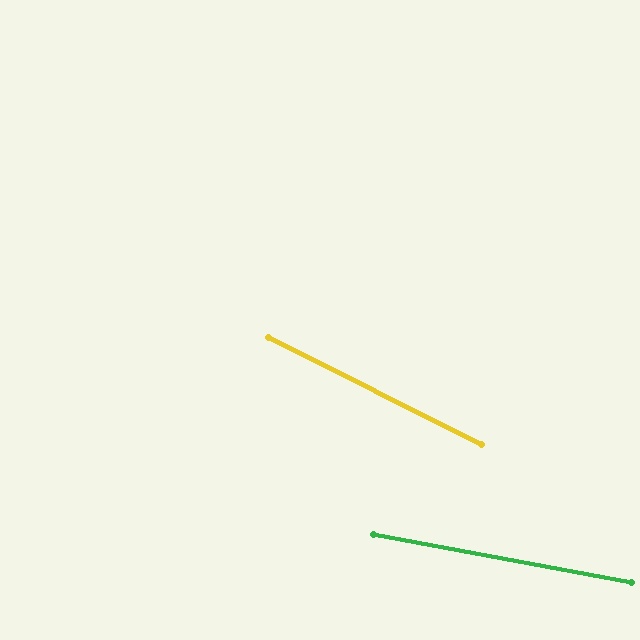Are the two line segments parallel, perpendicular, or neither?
Neither parallel nor perpendicular — they differ by about 16°.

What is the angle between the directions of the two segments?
Approximately 16 degrees.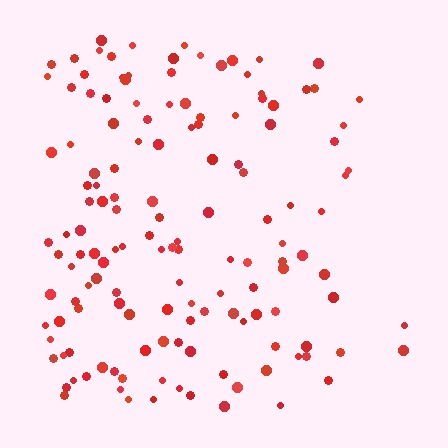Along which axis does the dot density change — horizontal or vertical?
Horizontal.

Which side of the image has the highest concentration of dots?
The left.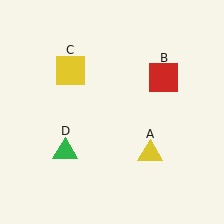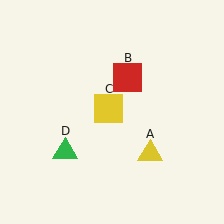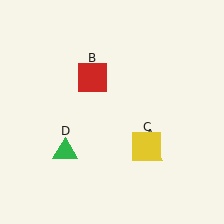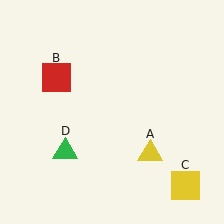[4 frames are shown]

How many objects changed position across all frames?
2 objects changed position: red square (object B), yellow square (object C).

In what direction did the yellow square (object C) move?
The yellow square (object C) moved down and to the right.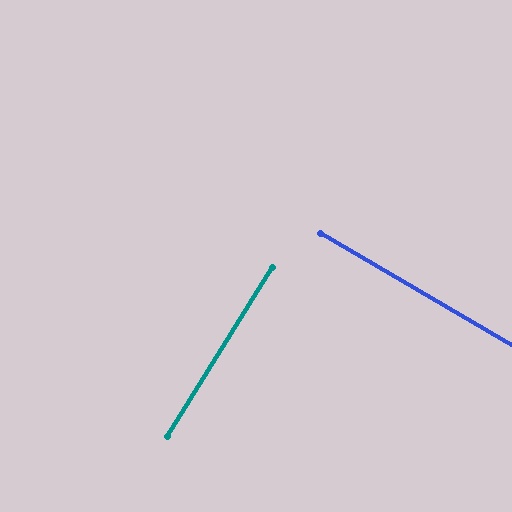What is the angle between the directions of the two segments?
Approximately 88 degrees.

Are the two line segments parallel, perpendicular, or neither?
Perpendicular — they meet at approximately 88°.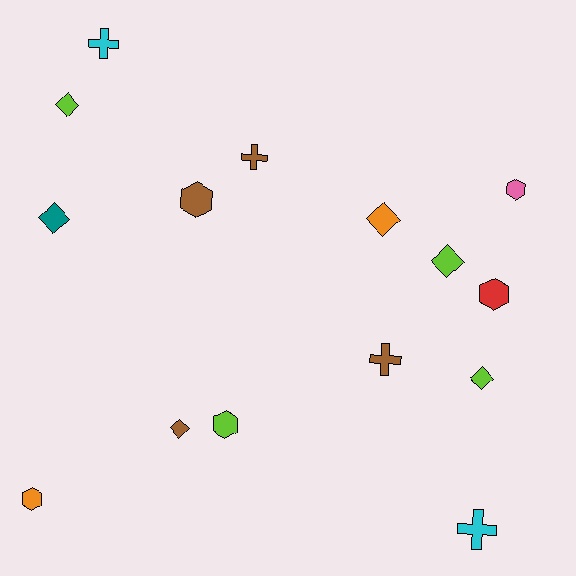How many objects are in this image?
There are 15 objects.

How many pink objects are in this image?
There is 1 pink object.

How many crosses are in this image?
There are 4 crosses.